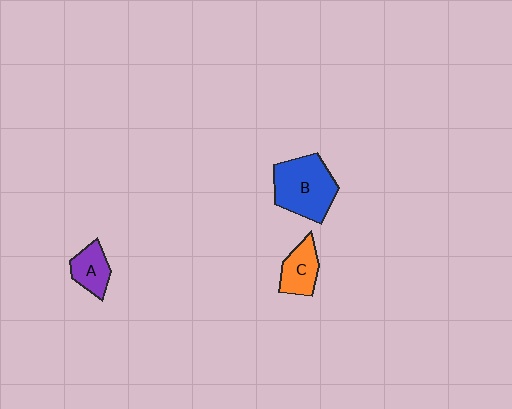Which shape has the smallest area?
Shape A (purple).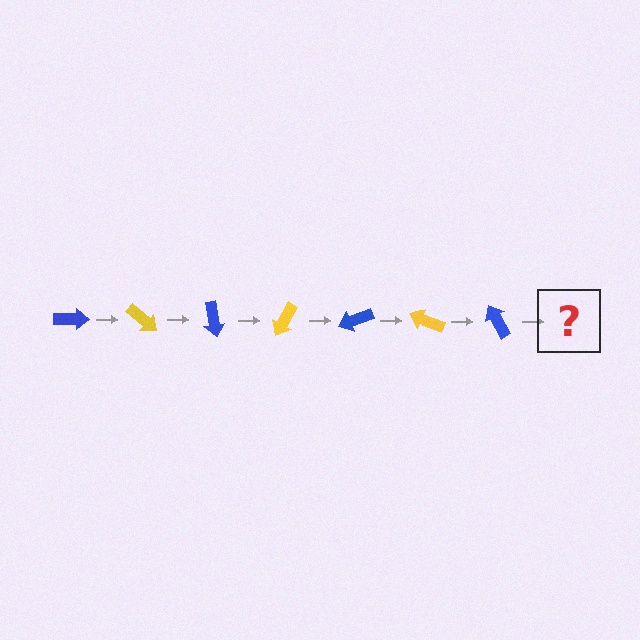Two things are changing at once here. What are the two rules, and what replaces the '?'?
The two rules are that it rotates 40 degrees each step and the color cycles through blue and yellow. The '?' should be a yellow arrow, rotated 280 degrees from the start.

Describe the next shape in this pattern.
It should be a yellow arrow, rotated 280 degrees from the start.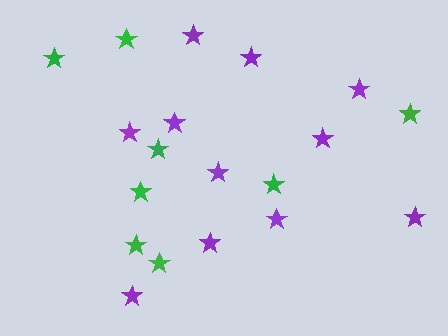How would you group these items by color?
There are 2 groups: one group of purple stars (11) and one group of green stars (8).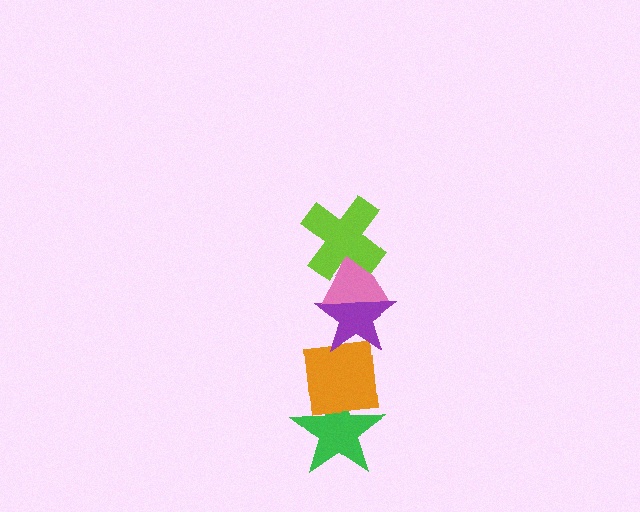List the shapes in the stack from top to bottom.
From top to bottom: the lime cross, the pink triangle, the purple star, the orange square, the green star.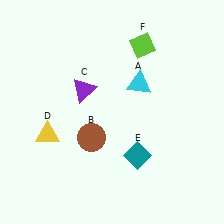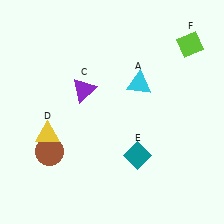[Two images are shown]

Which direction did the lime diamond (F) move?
The lime diamond (F) moved right.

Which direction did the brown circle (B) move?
The brown circle (B) moved left.